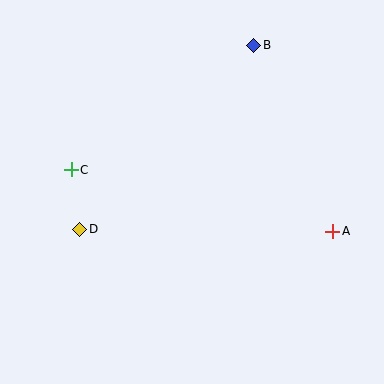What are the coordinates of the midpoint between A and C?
The midpoint between A and C is at (202, 201).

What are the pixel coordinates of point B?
Point B is at (254, 45).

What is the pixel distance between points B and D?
The distance between B and D is 254 pixels.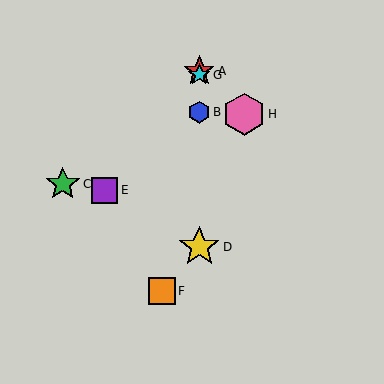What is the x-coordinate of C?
Object C is at x≈63.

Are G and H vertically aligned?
No, G is at x≈199 and H is at x≈244.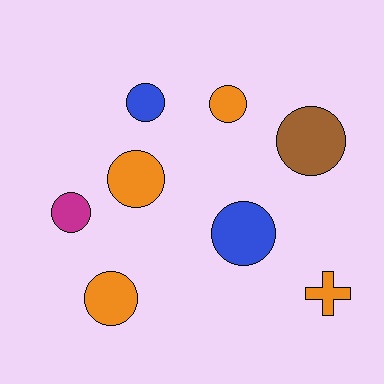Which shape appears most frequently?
Circle, with 7 objects.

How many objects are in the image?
There are 8 objects.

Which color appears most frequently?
Orange, with 4 objects.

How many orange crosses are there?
There is 1 orange cross.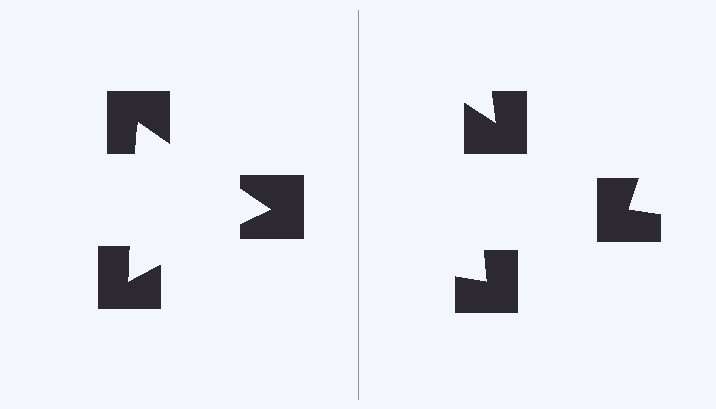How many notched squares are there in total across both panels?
6 — 3 on each side.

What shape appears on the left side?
An illusory triangle.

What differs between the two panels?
The notched squares are positioned identically on both sides; only the wedge orientations differ. On the left they align to a triangle; on the right they are misaligned.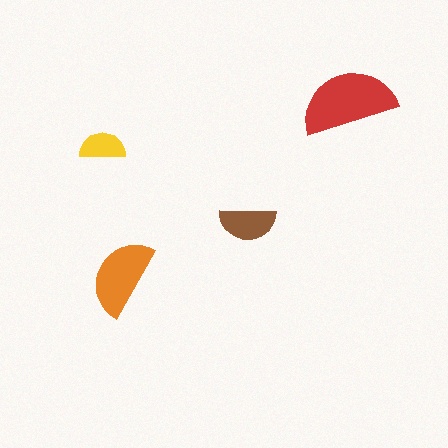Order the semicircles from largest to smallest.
the red one, the orange one, the brown one, the yellow one.